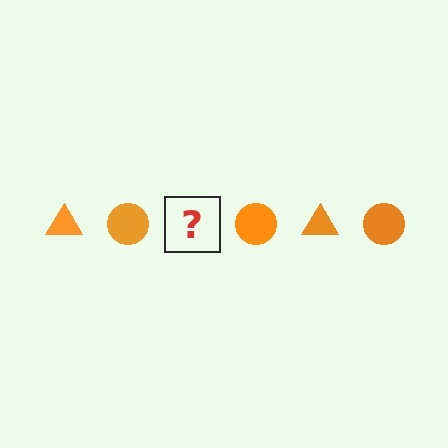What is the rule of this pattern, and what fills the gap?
The rule is that the pattern cycles through triangle, circle shapes in orange. The gap should be filled with an orange triangle.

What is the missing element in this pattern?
The missing element is an orange triangle.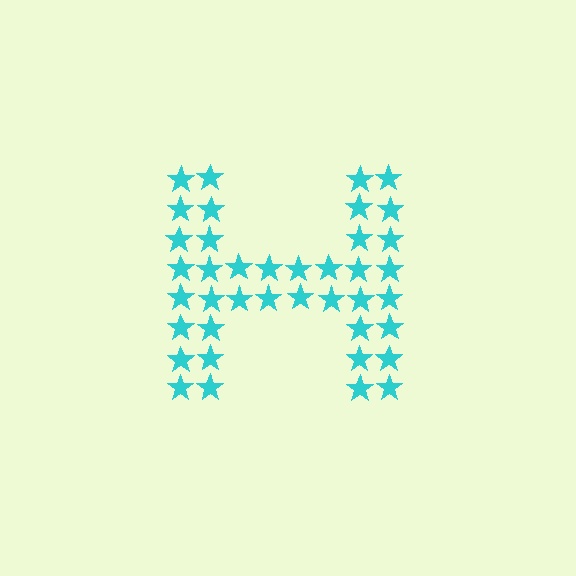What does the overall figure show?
The overall figure shows the letter H.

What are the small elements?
The small elements are stars.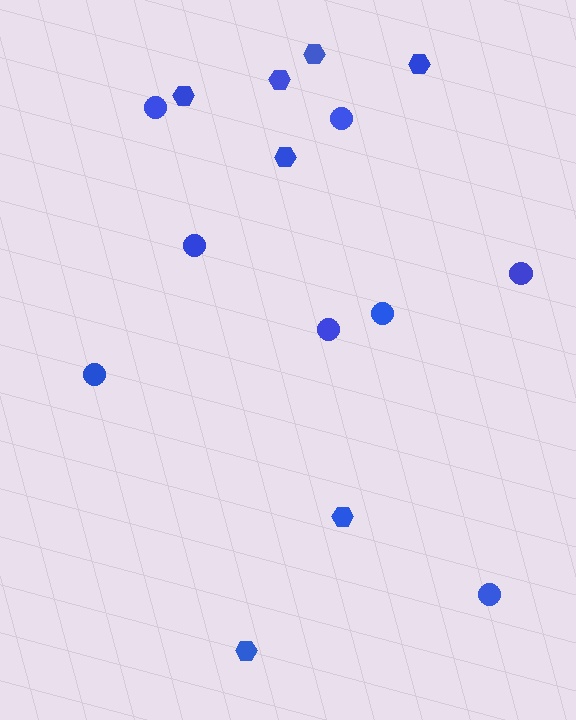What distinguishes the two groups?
There are 2 groups: one group of hexagons (7) and one group of circles (8).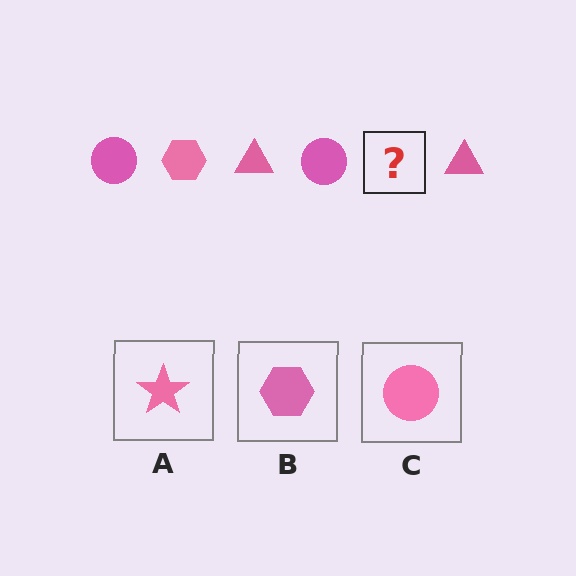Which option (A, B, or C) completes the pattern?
B.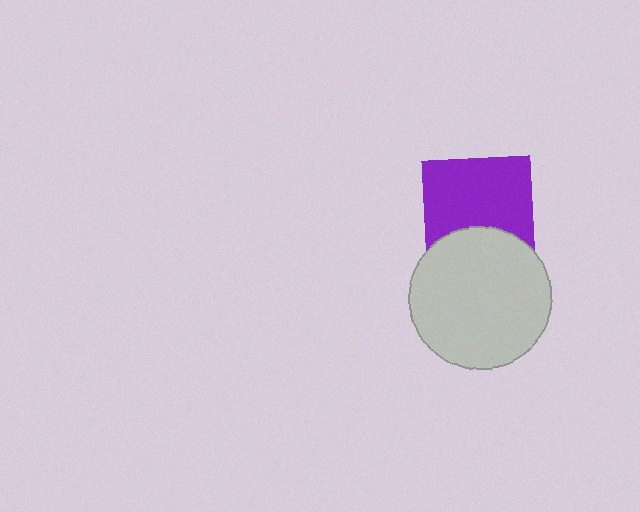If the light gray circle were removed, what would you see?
You would see the complete purple square.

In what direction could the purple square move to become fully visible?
The purple square could move up. That would shift it out from behind the light gray circle entirely.